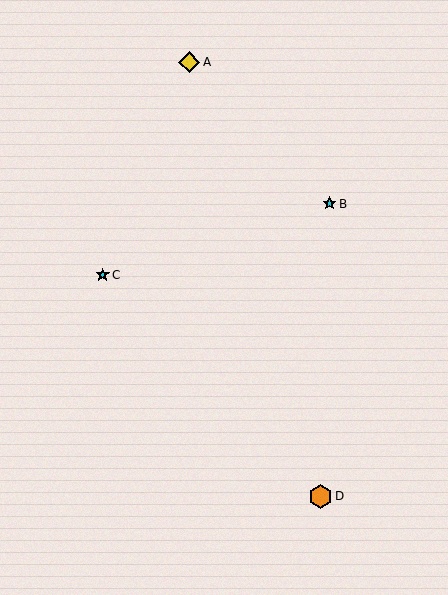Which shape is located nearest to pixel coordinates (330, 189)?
The cyan star (labeled B) at (330, 204) is nearest to that location.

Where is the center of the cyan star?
The center of the cyan star is at (103, 275).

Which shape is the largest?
The orange hexagon (labeled D) is the largest.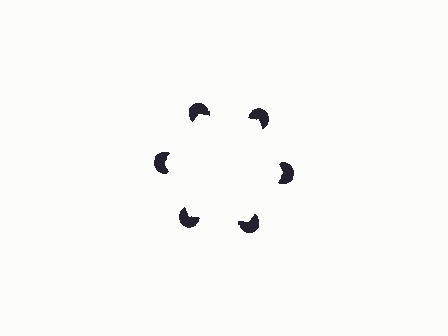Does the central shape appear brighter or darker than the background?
It typically appears slightly brighter than the background, even though no actual brightness change is drawn.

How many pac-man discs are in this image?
There are 6 — one at each vertex of the illusory hexagon.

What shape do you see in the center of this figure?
An illusory hexagon — its edges are inferred from the aligned wedge cuts in the pac-man discs, not physically drawn.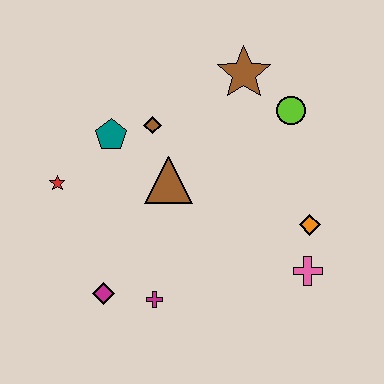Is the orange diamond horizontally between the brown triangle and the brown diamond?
No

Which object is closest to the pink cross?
The orange diamond is closest to the pink cross.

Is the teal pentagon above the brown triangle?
Yes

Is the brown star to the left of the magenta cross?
No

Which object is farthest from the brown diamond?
The pink cross is farthest from the brown diamond.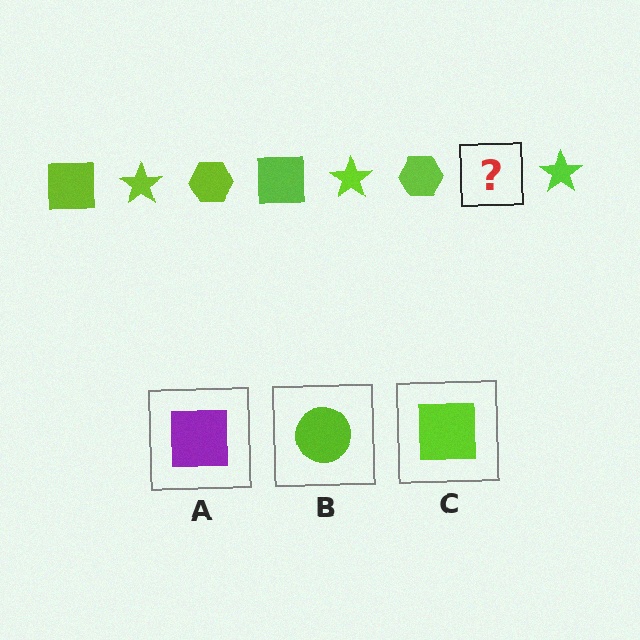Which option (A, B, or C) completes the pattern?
C.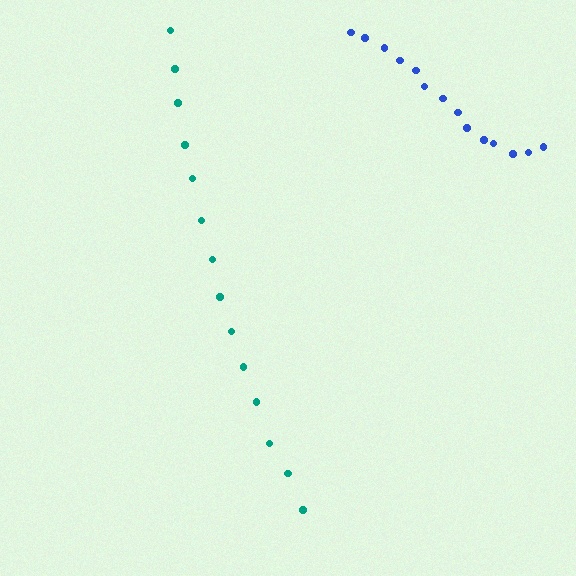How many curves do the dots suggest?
There are 2 distinct paths.